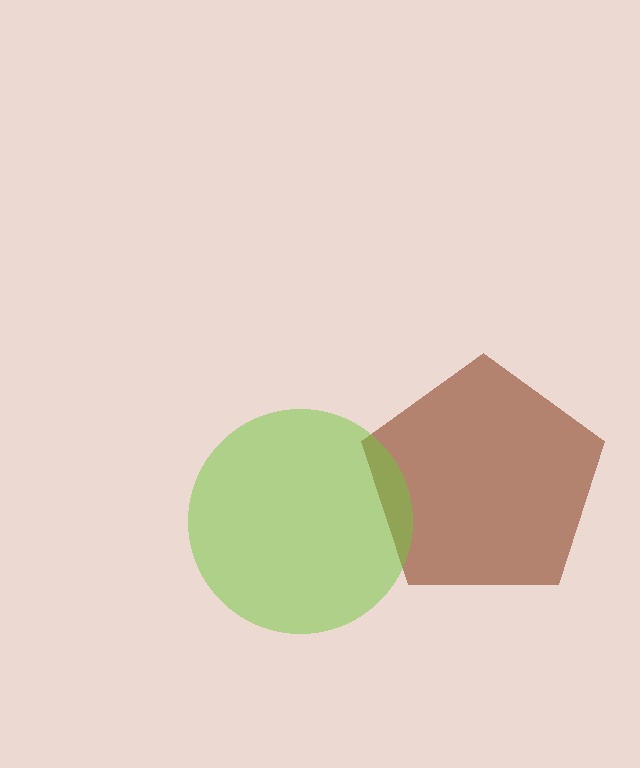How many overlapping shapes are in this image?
There are 2 overlapping shapes in the image.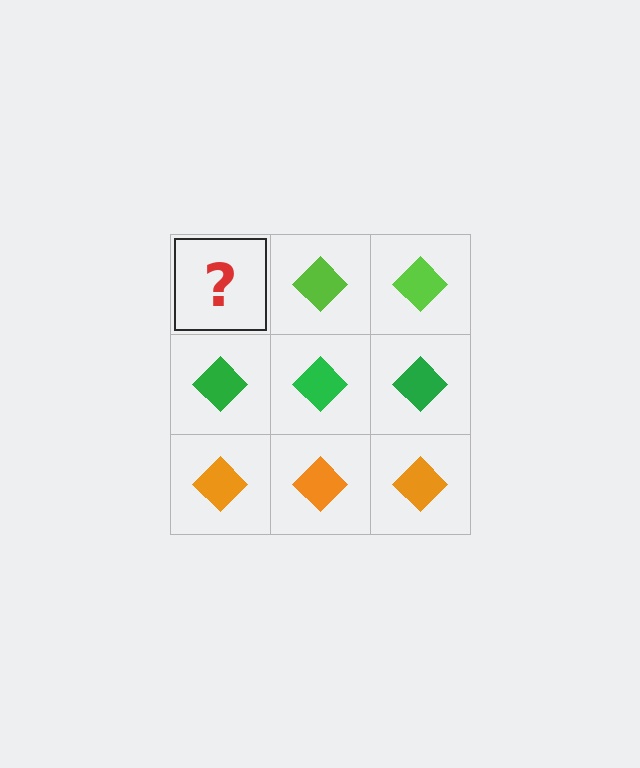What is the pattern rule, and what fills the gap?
The rule is that each row has a consistent color. The gap should be filled with a lime diamond.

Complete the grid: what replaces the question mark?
The question mark should be replaced with a lime diamond.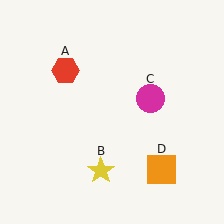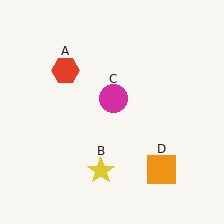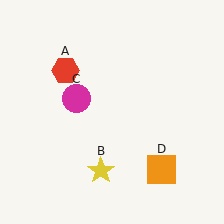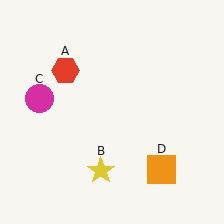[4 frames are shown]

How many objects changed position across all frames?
1 object changed position: magenta circle (object C).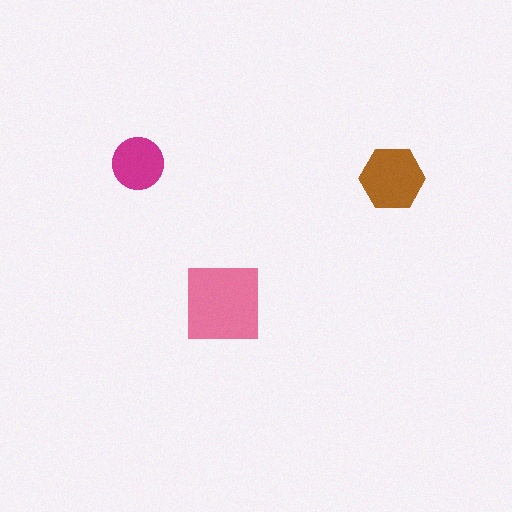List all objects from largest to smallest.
The pink square, the brown hexagon, the magenta circle.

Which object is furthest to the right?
The brown hexagon is rightmost.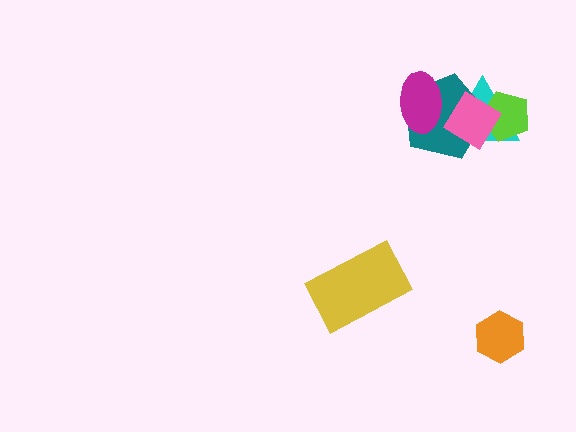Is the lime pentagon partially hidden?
Yes, it is partially covered by another shape.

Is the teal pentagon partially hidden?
Yes, it is partially covered by another shape.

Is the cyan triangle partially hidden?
Yes, it is partially covered by another shape.